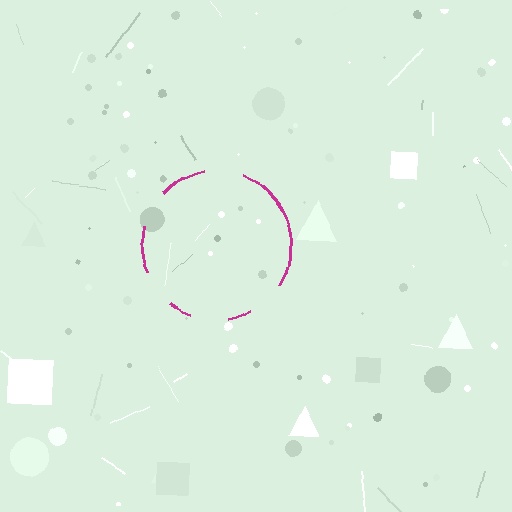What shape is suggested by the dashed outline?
The dashed outline suggests a circle.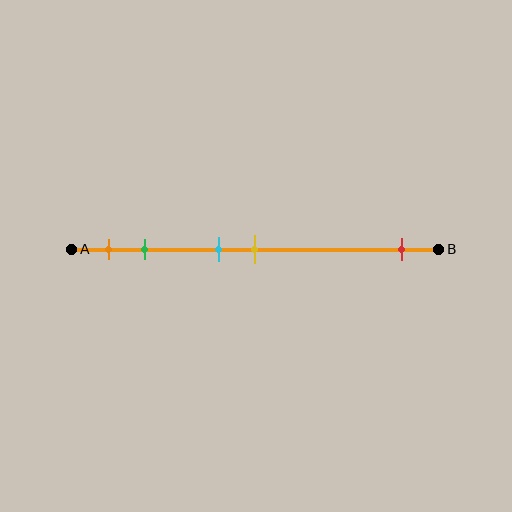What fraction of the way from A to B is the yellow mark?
The yellow mark is approximately 50% (0.5) of the way from A to B.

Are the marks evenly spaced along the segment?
No, the marks are not evenly spaced.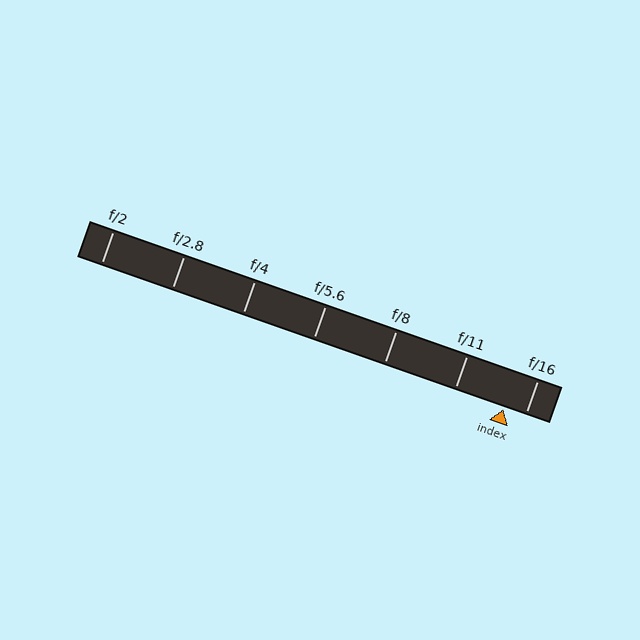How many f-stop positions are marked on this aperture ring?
There are 7 f-stop positions marked.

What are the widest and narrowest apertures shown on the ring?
The widest aperture shown is f/2 and the narrowest is f/16.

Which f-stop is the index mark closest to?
The index mark is closest to f/16.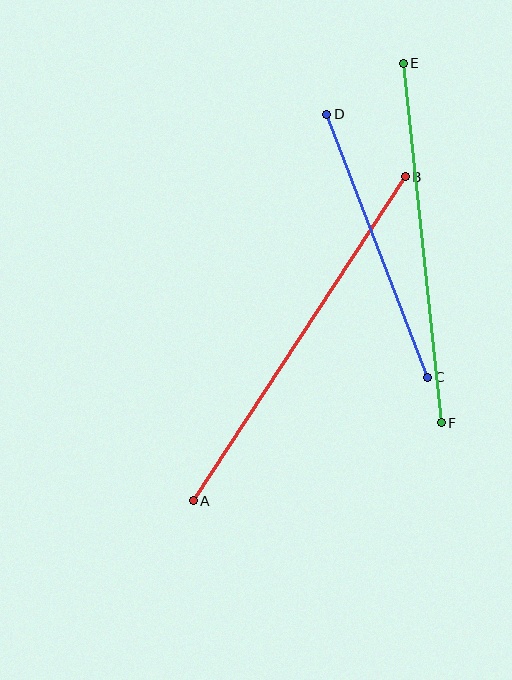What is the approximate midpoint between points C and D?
The midpoint is at approximately (377, 246) pixels.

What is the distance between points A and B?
The distance is approximately 387 pixels.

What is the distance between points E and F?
The distance is approximately 362 pixels.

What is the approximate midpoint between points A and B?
The midpoint is at approximately (299, 339) pixels.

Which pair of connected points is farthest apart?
Points A and B are farthest apart.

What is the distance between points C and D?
The distance is approximately 282 pixels.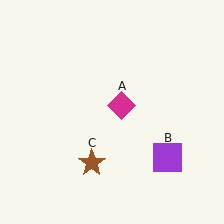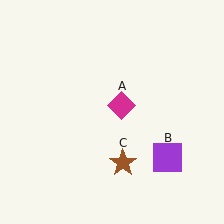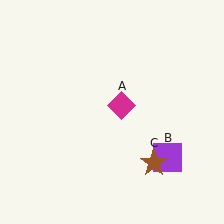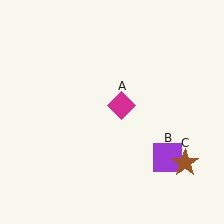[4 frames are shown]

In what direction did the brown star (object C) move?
The brown star (object C) moved right.